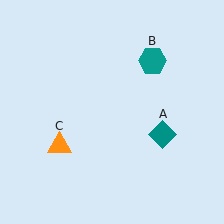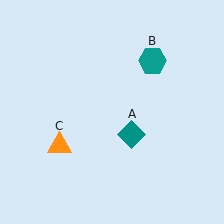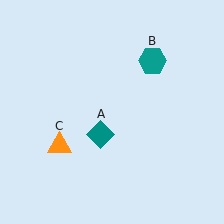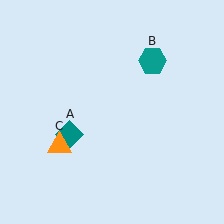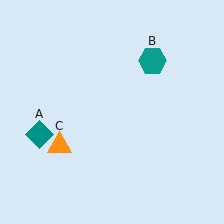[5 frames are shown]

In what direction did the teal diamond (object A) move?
The teal diamond (object A) moved left.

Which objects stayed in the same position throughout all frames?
Teal hexagon (object B) and orange triangle (object C) remained stationary.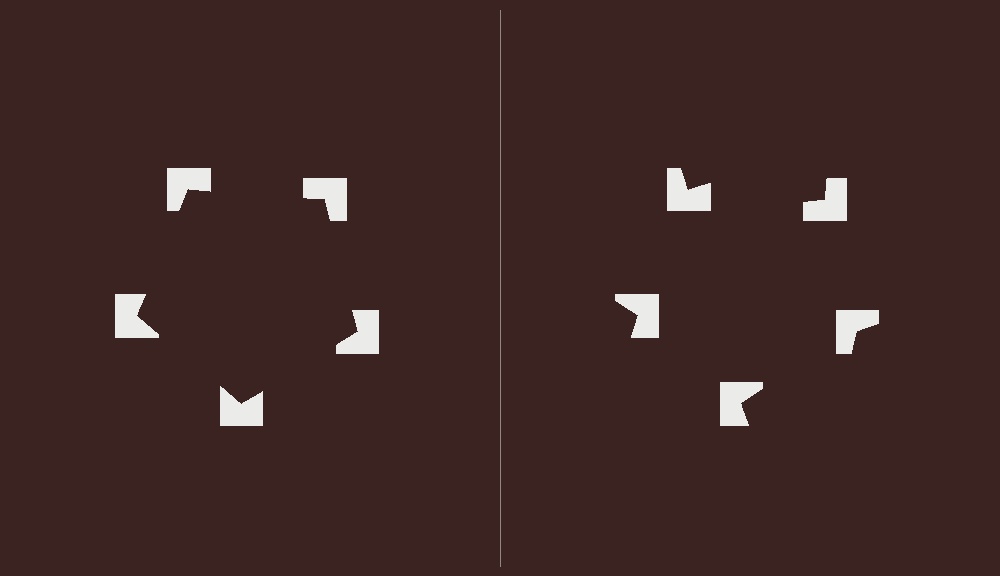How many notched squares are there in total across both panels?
10 — 5 on each side.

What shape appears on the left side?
An illusory pentagon.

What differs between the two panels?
The notched squares are positioned identically on both sides; only the wedge orientations differ. On the left they align to a pentagon; on the right they are misaligned.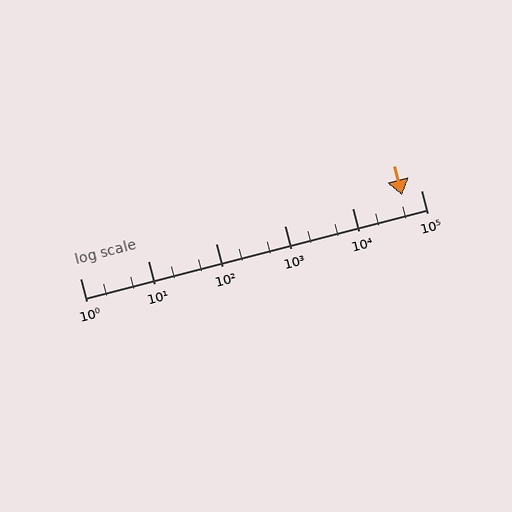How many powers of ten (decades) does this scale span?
The scale spans 5 decades, from 1 to 100000.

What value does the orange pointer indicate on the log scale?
The pointer indicates approximately 52000.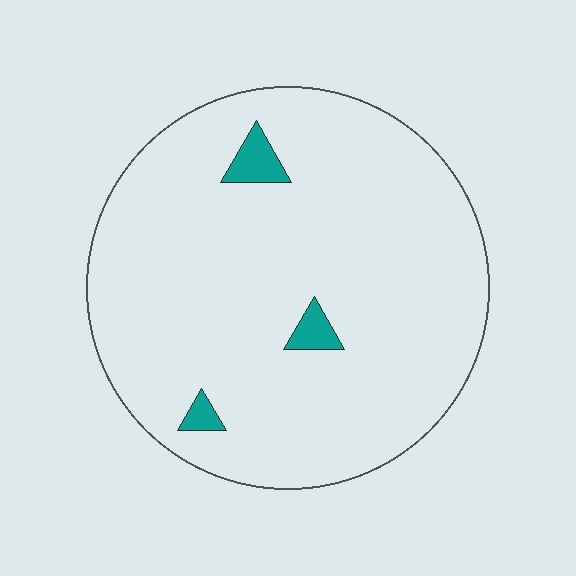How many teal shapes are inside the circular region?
3.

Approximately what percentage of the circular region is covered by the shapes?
Approximately 5%.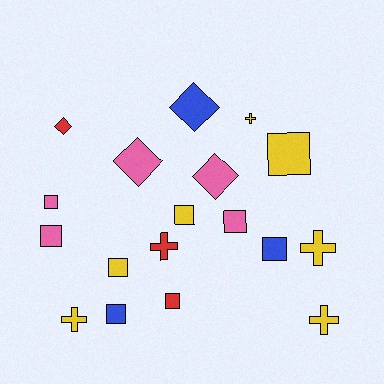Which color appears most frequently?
Yellow, with 7 objects.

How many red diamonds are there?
There is 1 red diamond.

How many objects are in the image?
There are 18 objects.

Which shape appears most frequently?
Square, with 9 objects.